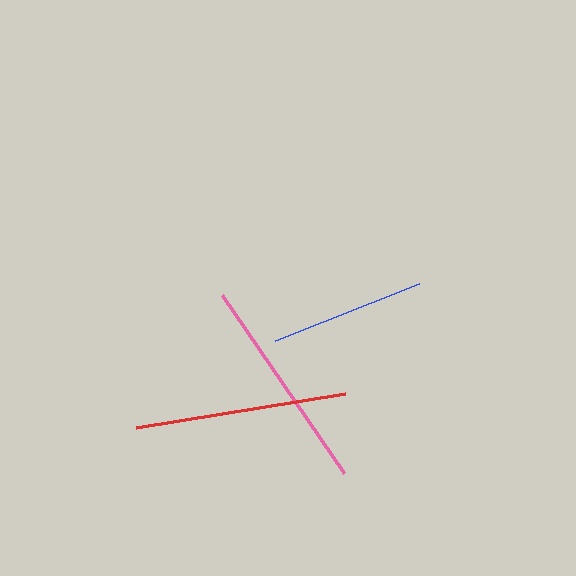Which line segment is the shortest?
The blue line is the shortest at approximately 155 pixels.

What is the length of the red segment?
The red segment is approximately 212 pixels long.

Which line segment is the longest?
The pink line is the longest at approximately 216 pixels.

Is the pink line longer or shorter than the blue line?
The pink line is longer than the blue line.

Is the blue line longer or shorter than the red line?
The red line is longer than the blue line.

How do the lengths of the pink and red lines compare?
The pink and red lines are approximately the same length.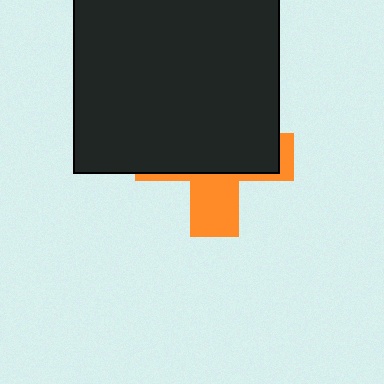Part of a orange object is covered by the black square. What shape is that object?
It is a cross.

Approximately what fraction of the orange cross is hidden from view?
Roughly 65% of the orange cross is hidden behind the black square.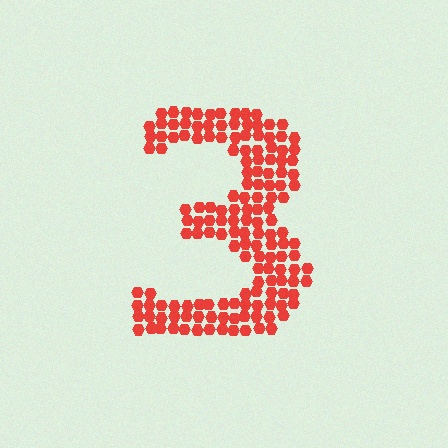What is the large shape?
The large shape is the digit 3.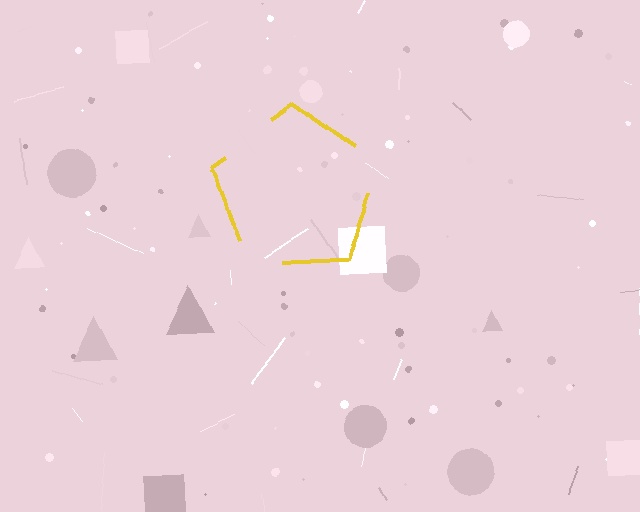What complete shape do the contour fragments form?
The contour fragments form a pentagon.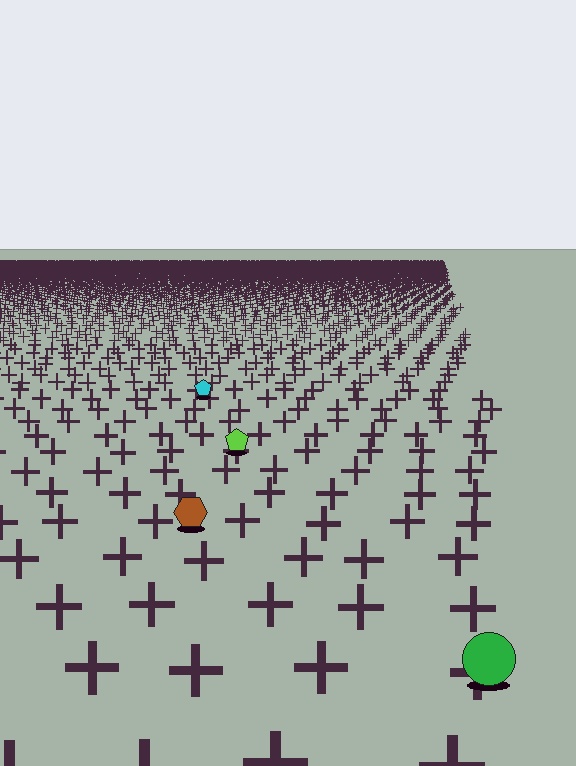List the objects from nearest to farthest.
From nearest to farthest: the green circle, the brown hexagon, the lime pentagon, the cyan pentagon.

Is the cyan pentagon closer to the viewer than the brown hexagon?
No. The brown hexagon is closer — you can tell from the texture gradient: the ground texture is coarser near it.